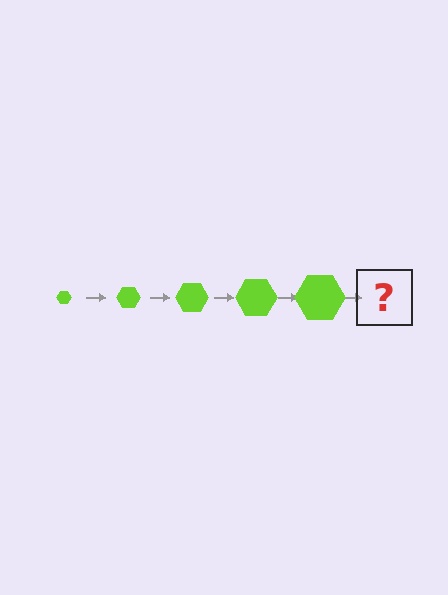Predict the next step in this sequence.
The next step is a lime hexagon, larger than the previous one.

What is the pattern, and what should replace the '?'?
The pattern is that the hexagon gets progressively larger each step. The '?' should be a lime hexagon, larger than the previous one.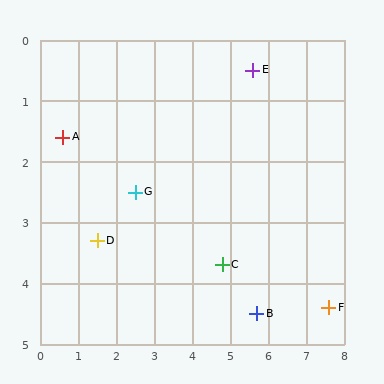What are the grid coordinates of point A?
Point A is at approximately (0.6, 1.6).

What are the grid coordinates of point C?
Point C is at approximately (4.8, 3.7).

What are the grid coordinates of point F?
Point F is at approximately (7.6, 4.4).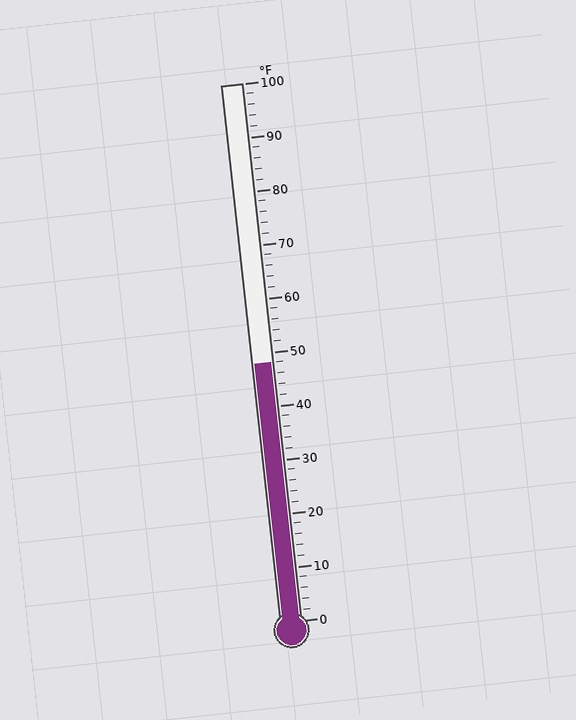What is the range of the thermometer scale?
The thermometer scale ranges from 0°F to 100°F.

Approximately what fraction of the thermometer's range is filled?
The thermometer is filled to approximately 50% of its range.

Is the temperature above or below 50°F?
The temperature is below 50°F.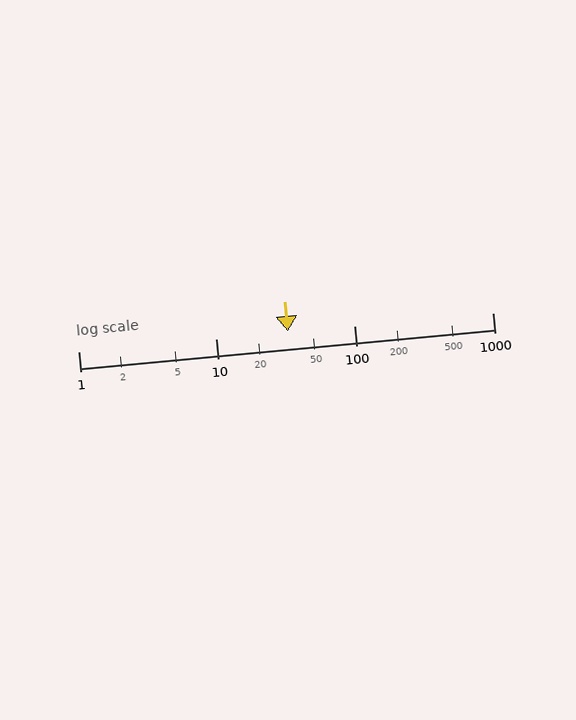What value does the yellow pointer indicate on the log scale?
The pointer indicates approximately 33.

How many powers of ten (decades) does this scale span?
The scale spans 3 decades, from 1 to 1000.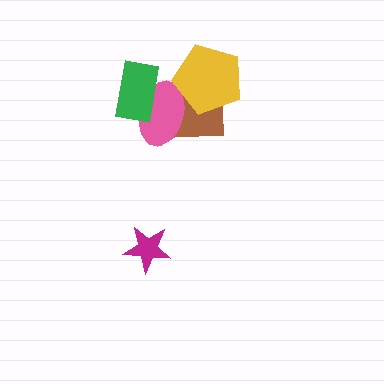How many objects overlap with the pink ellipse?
3 objects overlap with the pink ellipse.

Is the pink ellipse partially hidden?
Yes, it is partially covered by another shape.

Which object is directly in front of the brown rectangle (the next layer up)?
The pink ellipse is directly in front of the brown rectangle.